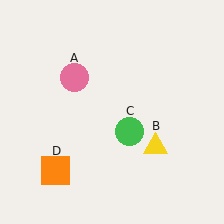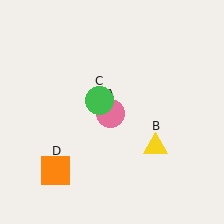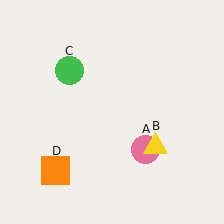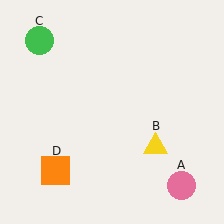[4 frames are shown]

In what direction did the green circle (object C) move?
The green circle (object C) moved up and to the left.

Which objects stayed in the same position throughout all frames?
Yellow triangle (object B) and orange square (object D) remained stationary.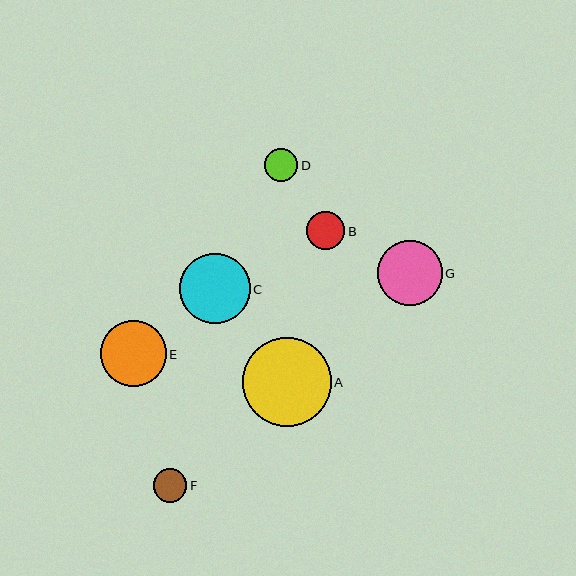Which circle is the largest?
Circle A is the largest with a size of approximately 88 pixels.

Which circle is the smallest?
Circle D is the smallest with a size of approximately 33 pixels.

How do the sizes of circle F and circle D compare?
Circle F and circle D are approximately the same size.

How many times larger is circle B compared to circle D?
Circle B is approximately 1.2 times the size of circle D.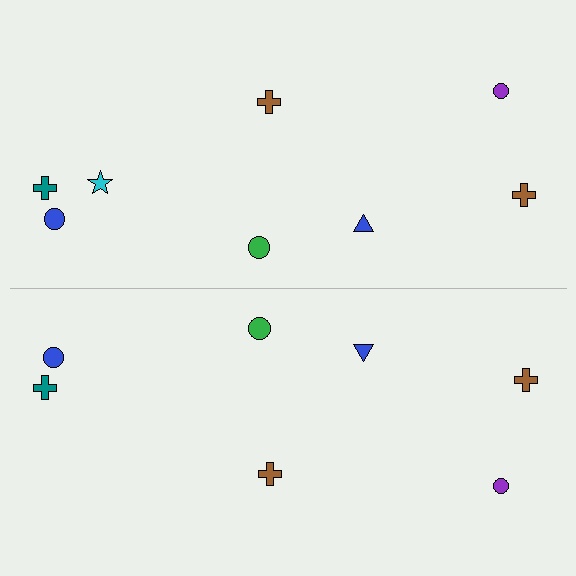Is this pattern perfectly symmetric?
No, the pattern is not perfectly symmetric. A cyan star is missing from the bottom side.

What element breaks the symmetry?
A cyan star is missing from the bottom side.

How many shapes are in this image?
There are 15 shapes in this image.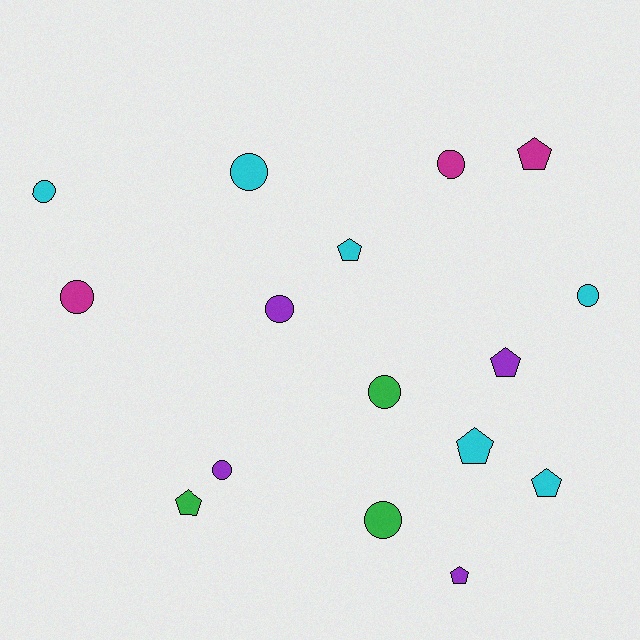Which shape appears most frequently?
Circle, with 9 objects.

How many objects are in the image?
There are 16 objects.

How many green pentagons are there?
There is 1 green pentagon.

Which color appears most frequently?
Cyan, with 6 objects.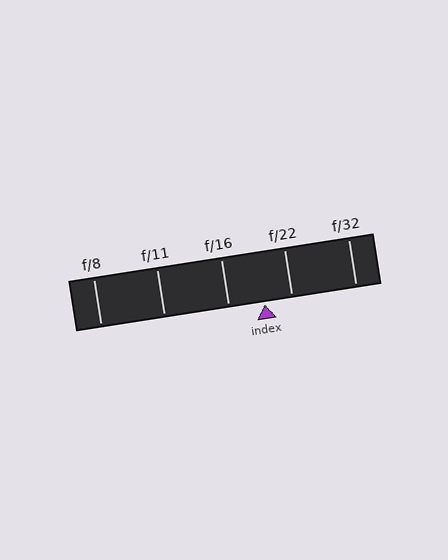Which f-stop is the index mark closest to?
The index mark is closest to f/22.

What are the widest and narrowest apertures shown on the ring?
The widest aperture shown is f/8 and the narrowest is f/32.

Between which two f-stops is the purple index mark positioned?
The index mark is between f/16 and f/22.